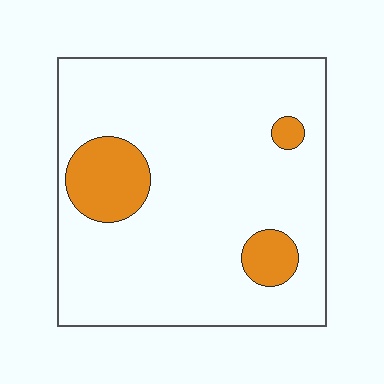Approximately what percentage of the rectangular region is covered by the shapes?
Approximately 15%.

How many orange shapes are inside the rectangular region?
3.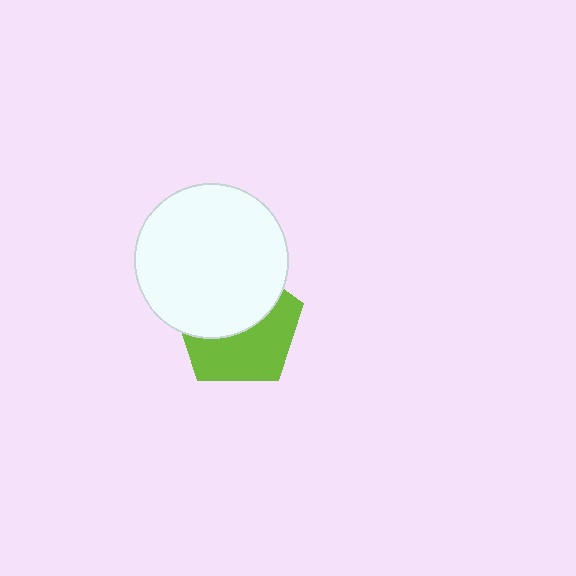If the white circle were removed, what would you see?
You would see the complete lime pentagon.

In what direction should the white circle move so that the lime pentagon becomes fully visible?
The white circle should move up. That is the shortest direction to clear the overlap and leave the lime pentagon fully visible.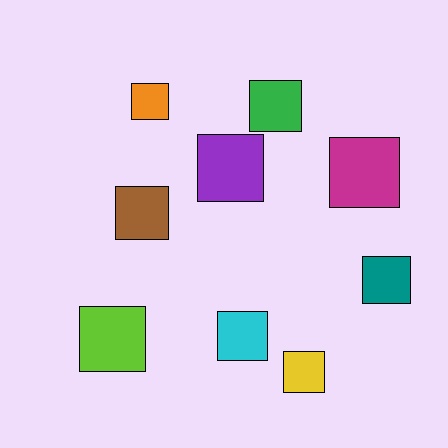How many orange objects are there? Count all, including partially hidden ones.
There is 1 orange object.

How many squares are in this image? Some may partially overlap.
There are 9 squares.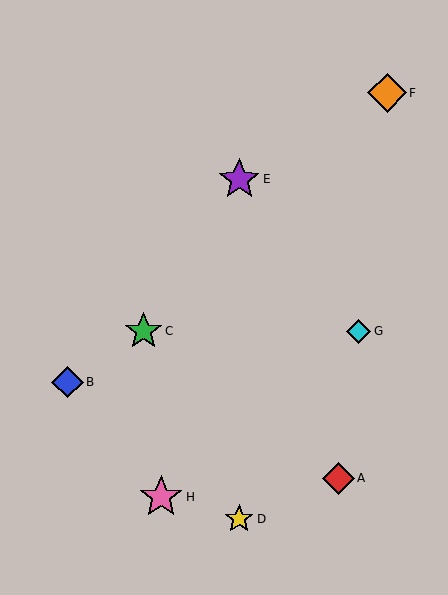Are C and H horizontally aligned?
No, C is at y≈331 and H is at y≈497.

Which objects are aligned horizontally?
Objects C, G are aligned horizontally.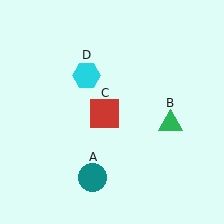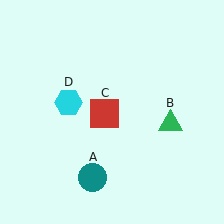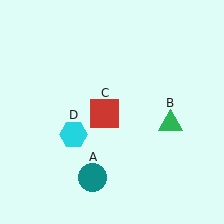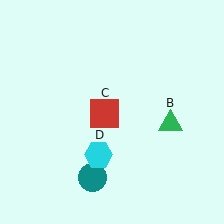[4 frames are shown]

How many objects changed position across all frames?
1 object changed position: cyan hexagon (object D).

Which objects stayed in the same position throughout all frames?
Teal circle (object A) and green triangle (object B) and red square (object C) remained stationary.